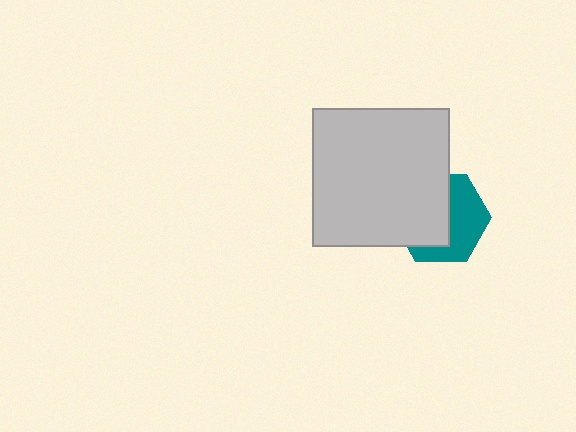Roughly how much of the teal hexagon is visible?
About half of it is visible (roughly 47%).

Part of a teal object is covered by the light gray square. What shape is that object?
It is a hexagon.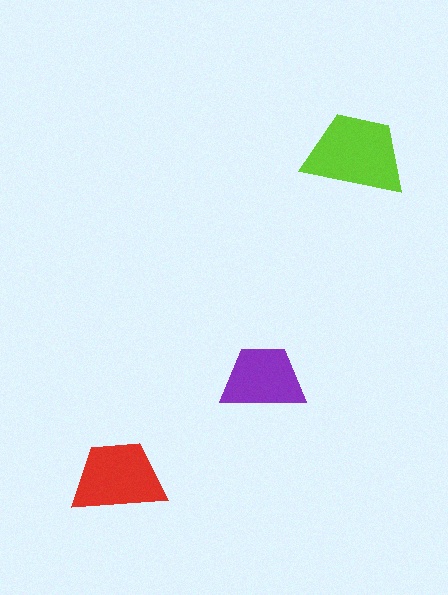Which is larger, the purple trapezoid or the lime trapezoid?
The lime one.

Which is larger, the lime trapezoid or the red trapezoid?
The lime one.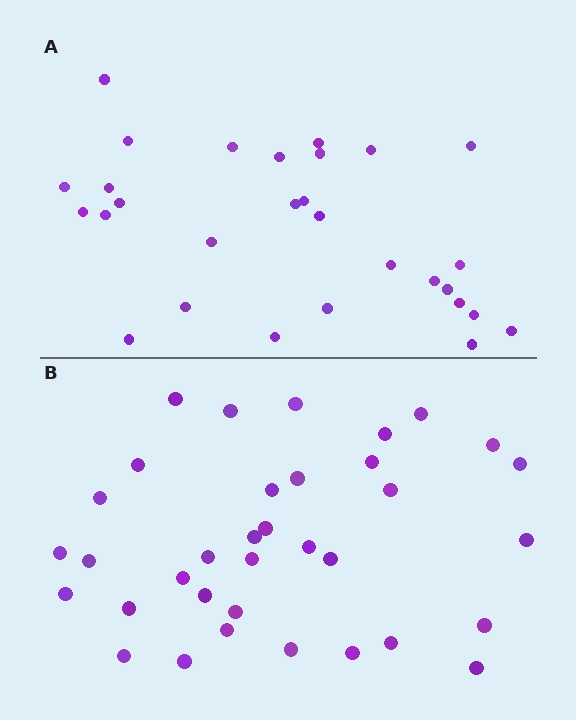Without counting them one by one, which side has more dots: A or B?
Region B (the bottom region) has more dots.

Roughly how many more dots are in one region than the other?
Region B has about 6 more dots than region A.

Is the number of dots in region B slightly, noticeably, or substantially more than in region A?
Region B has only slightly more — the two regions are fairly close. The ratio is roughly 1.2 to 1.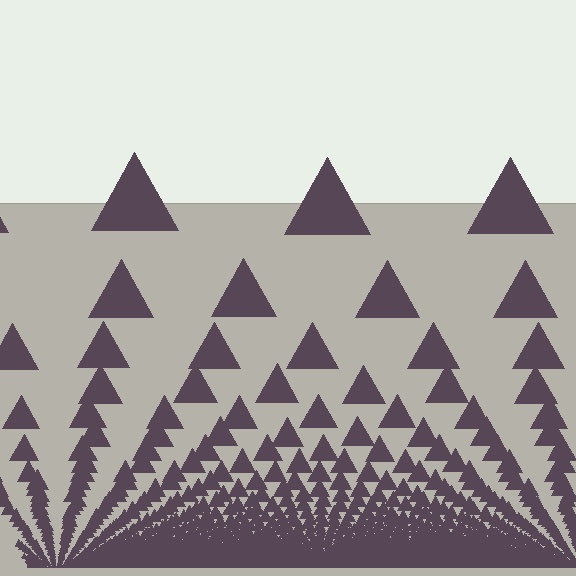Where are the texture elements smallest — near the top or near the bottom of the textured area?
Near the bottom.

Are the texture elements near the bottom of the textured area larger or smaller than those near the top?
Smaller. The gradient is inverted — elements near the bottom are smaller and denser.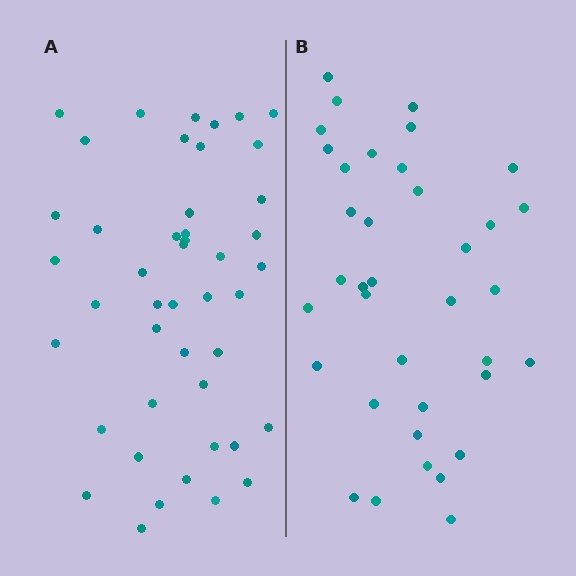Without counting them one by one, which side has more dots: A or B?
Region A (the left region) has more dots.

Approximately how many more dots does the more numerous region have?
Region A has roughly 8 or so more dots than region B.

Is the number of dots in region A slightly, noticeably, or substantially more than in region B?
Region A has only slightly more — the two regions are fairly close. The ratio is roughly 1.2 to 1.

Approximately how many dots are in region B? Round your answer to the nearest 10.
About 40 dots. (The exact count is 37, which rounds to 40.)